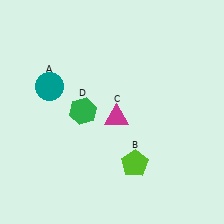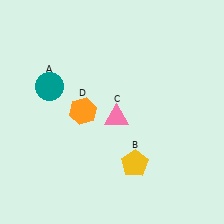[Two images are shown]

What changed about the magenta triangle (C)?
In Image 1, C is magenta. In Image 2, it changed to pink.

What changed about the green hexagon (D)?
In Image 1, D is green. In Image 2, it changed to orange.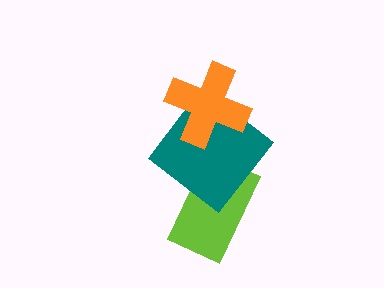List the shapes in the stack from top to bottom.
From top to bottom: the orange cross, the teal diamond, the lime rectangle.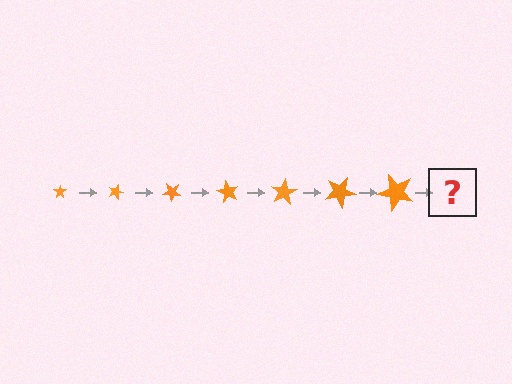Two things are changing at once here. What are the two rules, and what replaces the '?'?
The two rules are that the star grows larger each step and it rotates 20 degrees each step. The '?' should be a star, larger than the previous one and rotated 140 degrees from the start.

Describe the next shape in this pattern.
It should be a star, larger than the previous one and rotated 140 degrees from the start.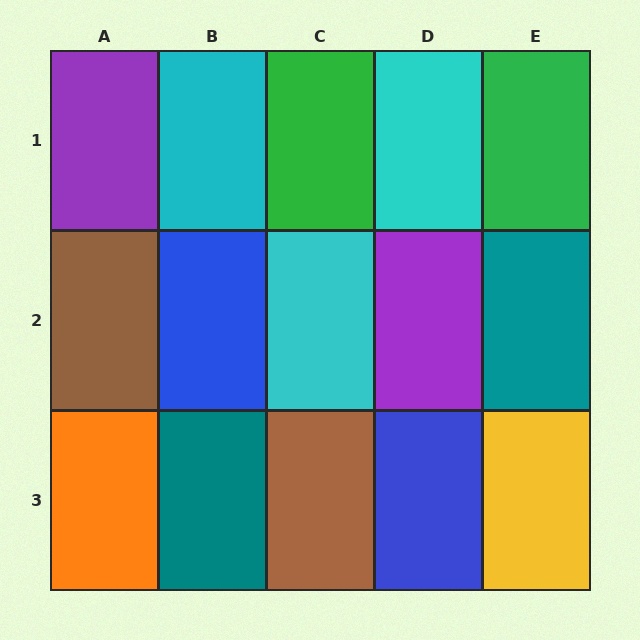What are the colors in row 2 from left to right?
Brown, blue, cyan, purple, teal.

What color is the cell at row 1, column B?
Cyan.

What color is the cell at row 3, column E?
Yellow.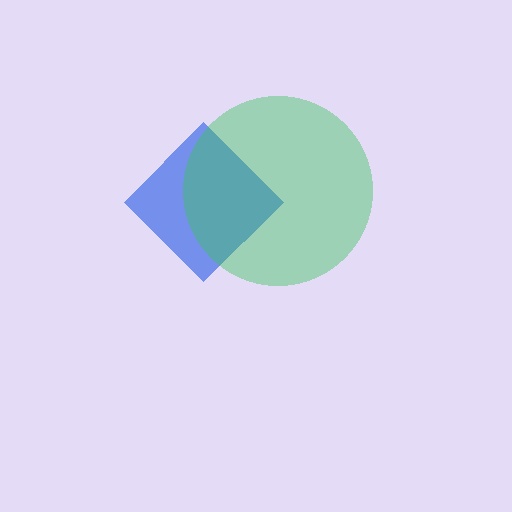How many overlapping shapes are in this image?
There are 2 overlapping shapes in the image.